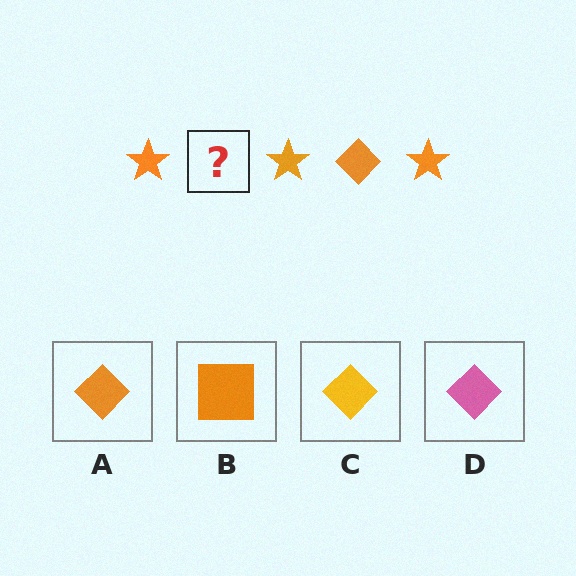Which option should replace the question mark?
Option A.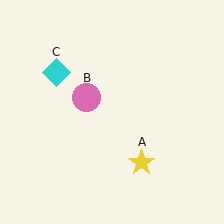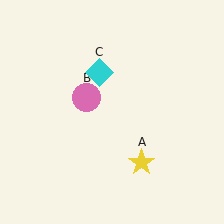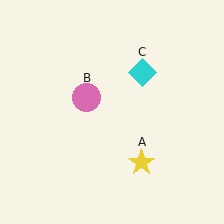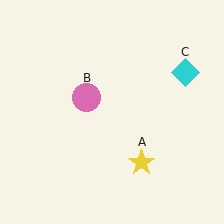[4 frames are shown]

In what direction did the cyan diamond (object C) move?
The cyan diamond (object C) moved right.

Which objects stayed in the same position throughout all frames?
Yellow star (object A) and pink circle (object B) remained stationary.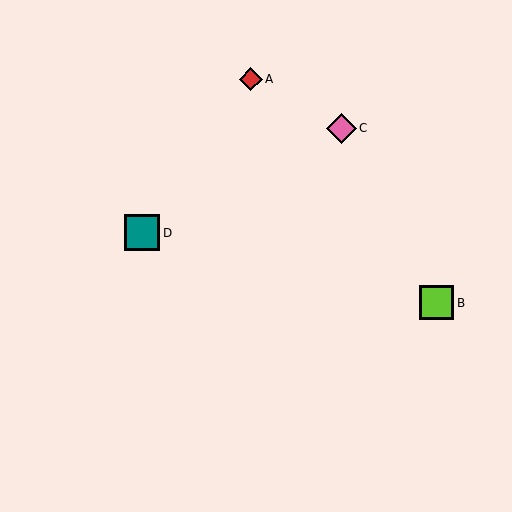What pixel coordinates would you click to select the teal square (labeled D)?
Click at (142, 233) to select the teal square D.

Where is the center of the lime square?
The center of the lime square is at (436, 303).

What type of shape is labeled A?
Shape A is a red diamond.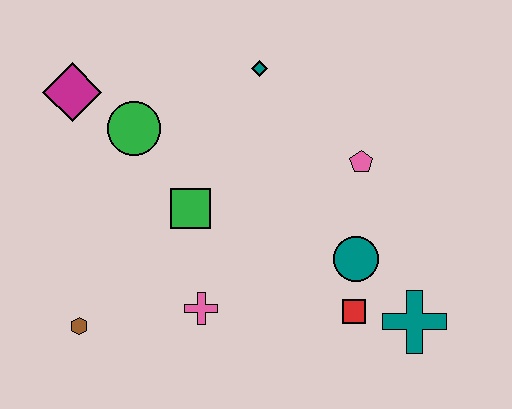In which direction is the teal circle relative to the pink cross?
The teal circle is to the right of the pink cross.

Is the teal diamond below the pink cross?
No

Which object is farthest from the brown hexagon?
The teal cross is farthest from the brown hexagon.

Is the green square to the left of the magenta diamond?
No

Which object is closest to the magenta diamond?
The green circle is closest to the magenta diamond.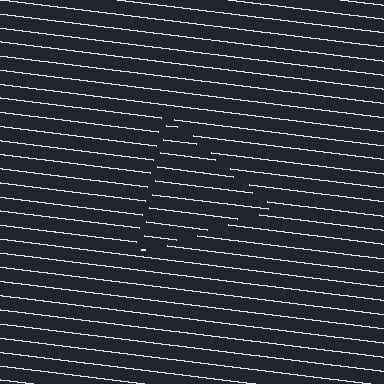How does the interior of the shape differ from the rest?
The interior of the shape contains the same grating, shifted by half a period — the contour is defined by the phase discontinuity where line-ends from the inner and outer gratings abut.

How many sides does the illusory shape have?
3 sides — the line-ends trace a triangle.